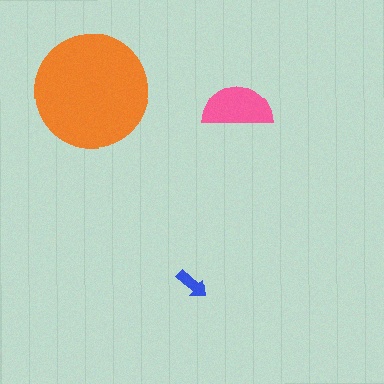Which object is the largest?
The orange circle.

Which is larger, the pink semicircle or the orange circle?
The orange circle.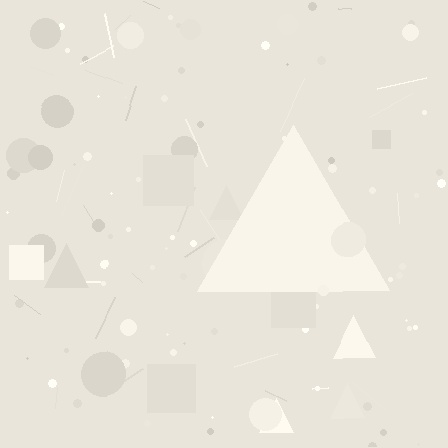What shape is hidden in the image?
A triangle is hidden in the image.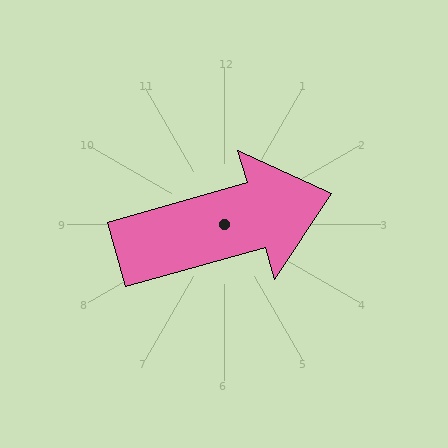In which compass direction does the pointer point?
East.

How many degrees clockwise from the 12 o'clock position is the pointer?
Approximately 74 degrees.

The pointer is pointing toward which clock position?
Roughly 2 o'clock.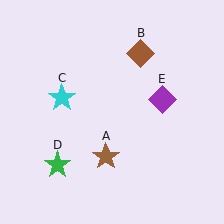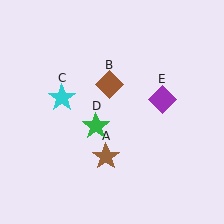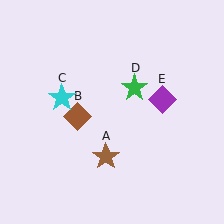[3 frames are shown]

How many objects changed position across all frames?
2 objects changed position: brown diamond (object B), green star (object D).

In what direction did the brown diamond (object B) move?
The brown diamond (object B) moved down and to the left.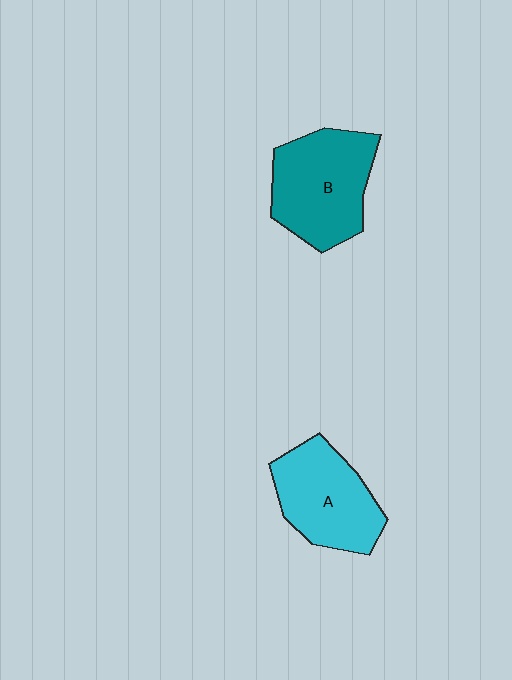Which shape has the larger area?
Shape B (teal).